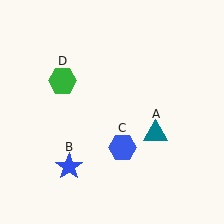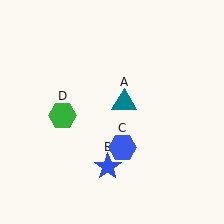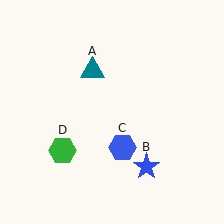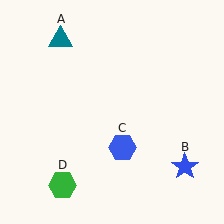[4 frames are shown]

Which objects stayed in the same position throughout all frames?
Blue hexagon (object C) remained stationary.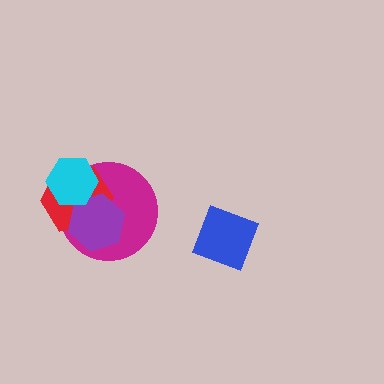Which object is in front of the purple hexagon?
The cyan hexagon is in front of the purple hexagon.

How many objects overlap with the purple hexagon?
3 objects overlap with the purple hexagon.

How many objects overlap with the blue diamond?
0 objects overlap with the blue diamond.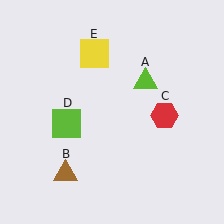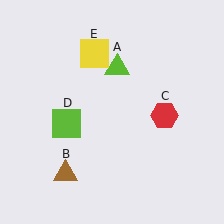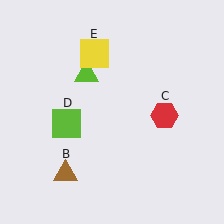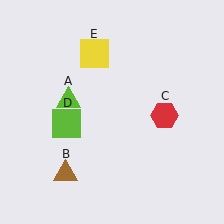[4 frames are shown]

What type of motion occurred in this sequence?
The lime triangle (object A) rotated counterclockwise around the center of the scene.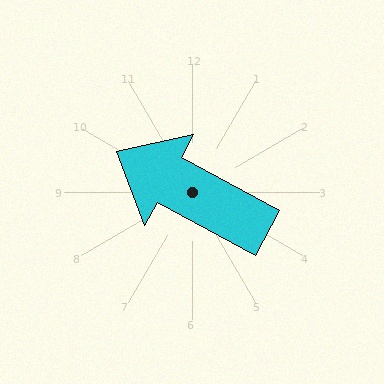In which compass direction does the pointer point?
Northwest.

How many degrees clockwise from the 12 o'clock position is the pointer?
Approximately 298 degrees.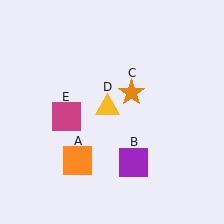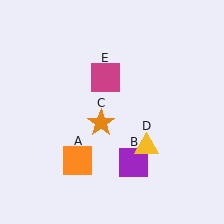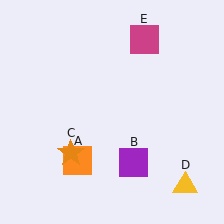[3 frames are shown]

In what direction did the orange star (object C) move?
The orange star (object C) moved down and to the left.